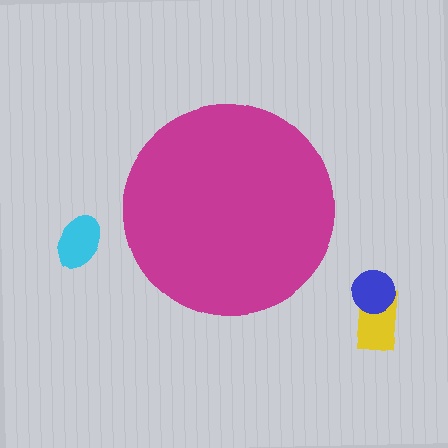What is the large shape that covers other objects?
A magenta circle.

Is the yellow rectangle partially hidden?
No, the yellow rectangle is fully visible.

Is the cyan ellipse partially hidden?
No, the cyan ellipse is fully visible.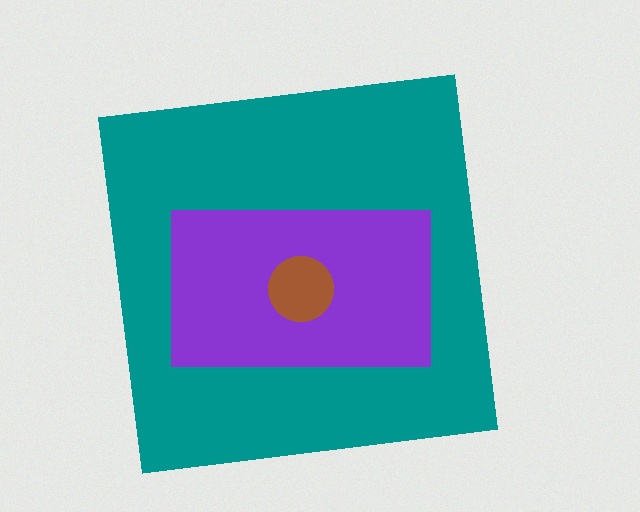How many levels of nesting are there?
3.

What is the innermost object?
The brown circle.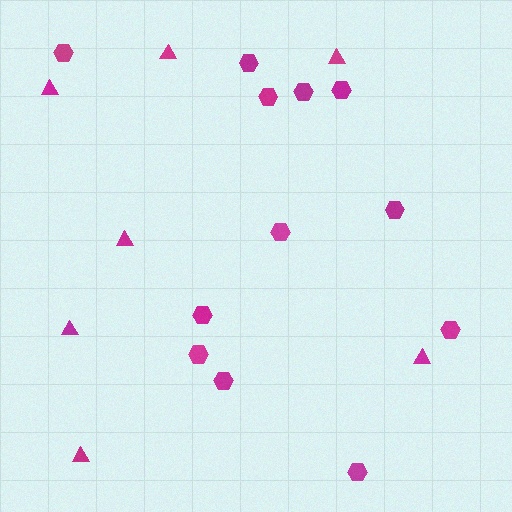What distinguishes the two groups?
There are 2 groups: one group of triangles (7) and one group of hexagons (12).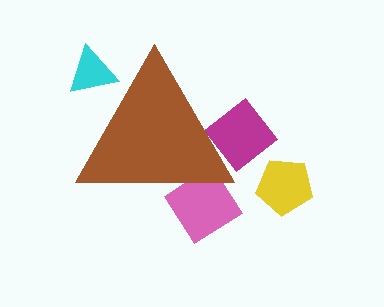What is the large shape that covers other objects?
A brown triangle.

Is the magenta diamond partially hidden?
Yes, the magenta diamond is partially hidden behind the brown triangle.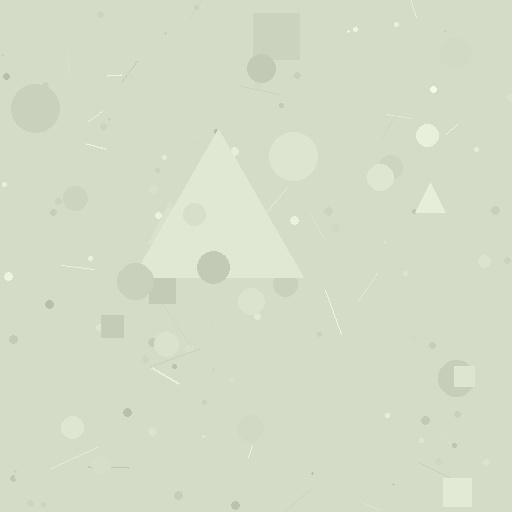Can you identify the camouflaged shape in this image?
The camouflaged shape is a triangle.